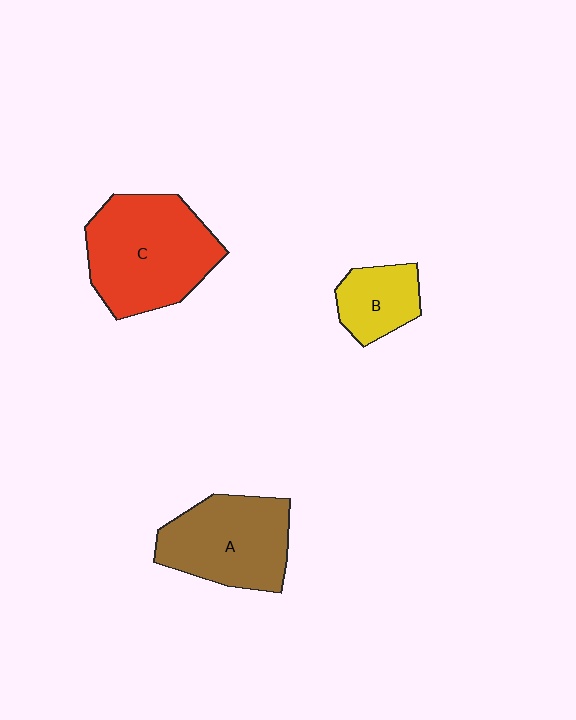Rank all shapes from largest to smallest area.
From largest to smallest: C (red), A (brown), B (yellow).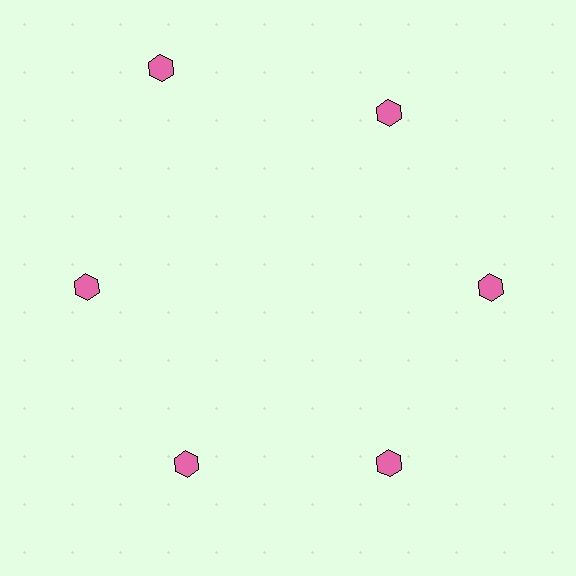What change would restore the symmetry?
The symmetry would be restored by moving it inward, back onto the ring so that all 6 hexagons sit at equal angles and equal distance from the center.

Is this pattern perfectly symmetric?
No. The 6 pink hexagons are arranged in a ring, but one element near the 11 o'clock position is pushed outward from the center, breaking the 6-fold rotational symmetry.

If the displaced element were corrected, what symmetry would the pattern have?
It would have 6-fold rotational symmetry — the pattern would map onto itself every 60 degrees.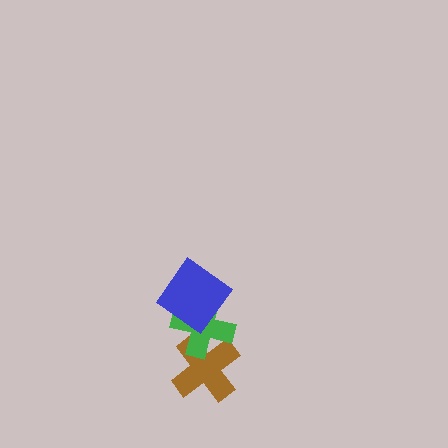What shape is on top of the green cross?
The blue diamond is on top of the green cross.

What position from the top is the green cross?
The green cross is 2nd from the top.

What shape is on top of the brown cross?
The green cross is on top of the brown cross.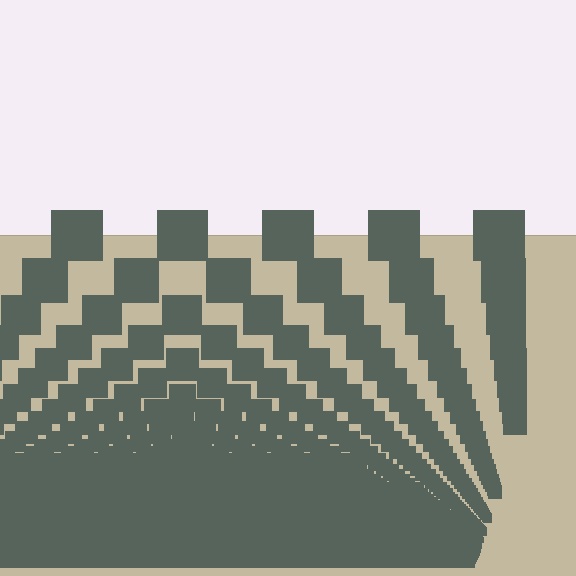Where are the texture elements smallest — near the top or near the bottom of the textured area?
Near the bottom.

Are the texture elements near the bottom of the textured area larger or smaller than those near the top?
Smaller. The gradient is inverted — elements near the bottom are smaller and denser.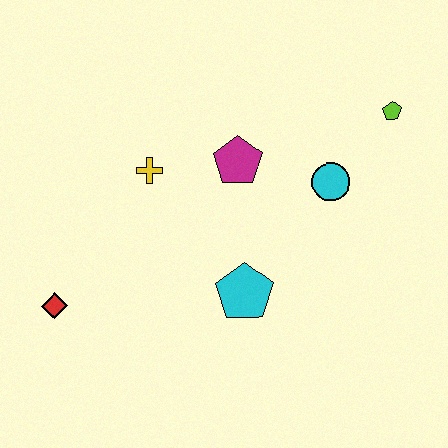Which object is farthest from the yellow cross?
The lime pentagon is farthest from the yellow cross.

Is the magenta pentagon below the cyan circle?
No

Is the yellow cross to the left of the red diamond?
No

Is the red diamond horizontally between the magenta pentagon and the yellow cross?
No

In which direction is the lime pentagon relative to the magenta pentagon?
The lime pentagon is to the right of the magenta pentagon.